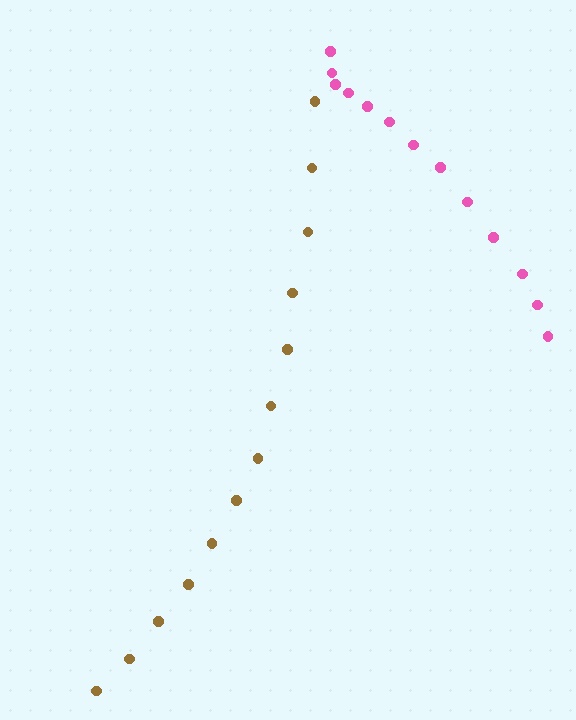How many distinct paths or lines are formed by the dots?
There are 2 distinct paths.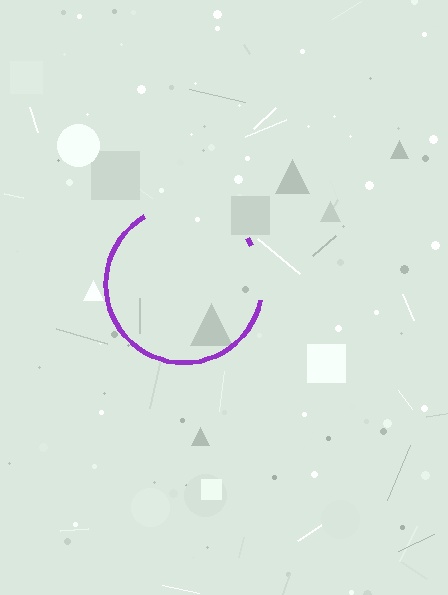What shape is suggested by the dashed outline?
The dashed outline suggests a circle.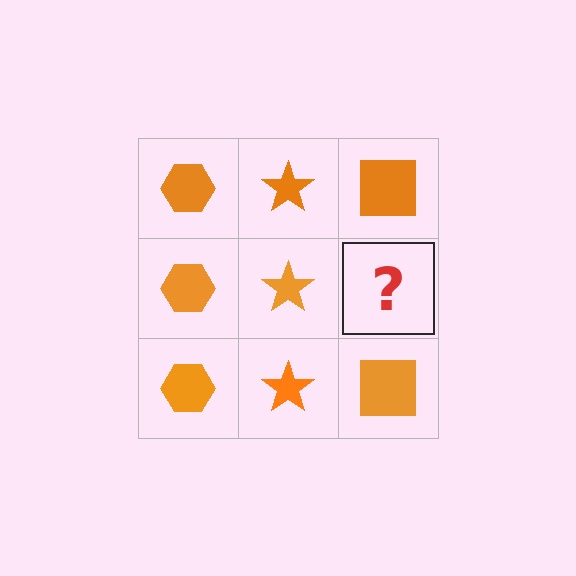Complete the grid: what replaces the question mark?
The question mark should be replaced with an orange square.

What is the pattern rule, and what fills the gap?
The rule is that each column has a consistent shape. The gap should be filled with an orange square.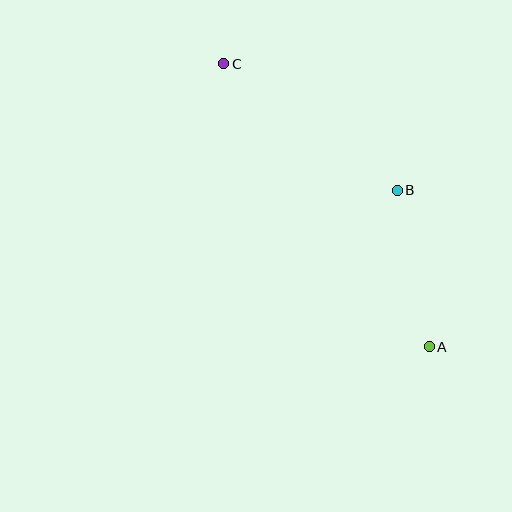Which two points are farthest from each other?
Points A and C are farthest from each other.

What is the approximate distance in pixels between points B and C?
The distance between B and C is approximately 215 pixels.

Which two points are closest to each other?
Points A and B are closest to each other.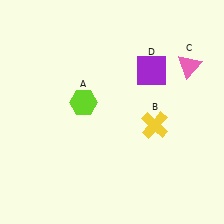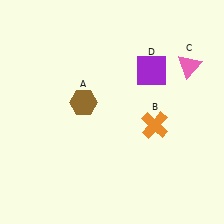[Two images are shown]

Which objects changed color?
A changed from lime to brown. B changed from yellow to orange.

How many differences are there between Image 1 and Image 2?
There are 2 differences between the two images.